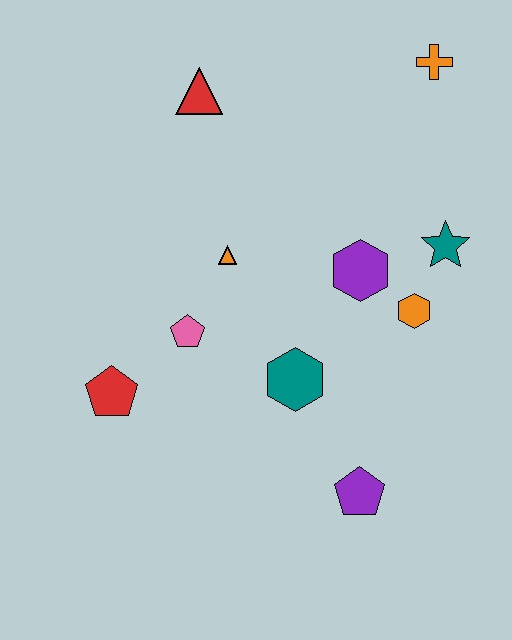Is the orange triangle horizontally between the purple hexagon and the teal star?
No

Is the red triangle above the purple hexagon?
Yes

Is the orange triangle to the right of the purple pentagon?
No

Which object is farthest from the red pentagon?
The orange cross is farthest from the red pentagon.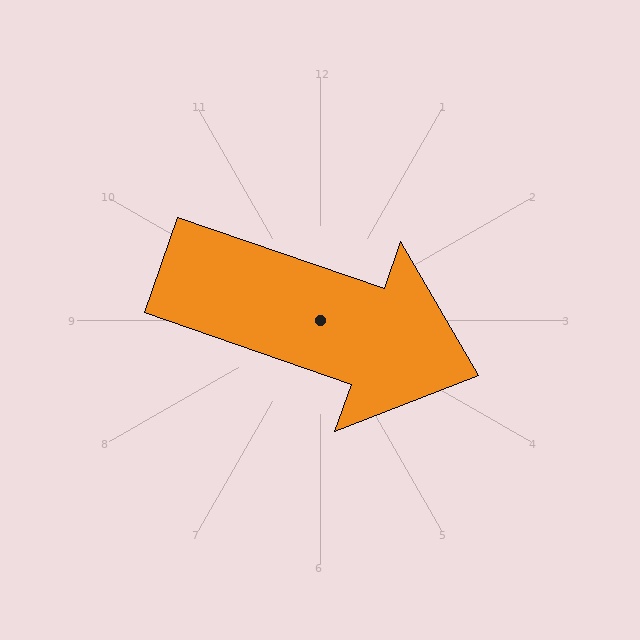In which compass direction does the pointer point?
East.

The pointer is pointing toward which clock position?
Roughly 4 o'clock.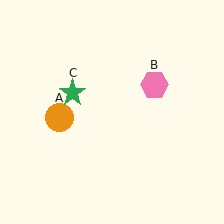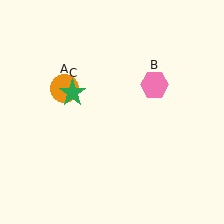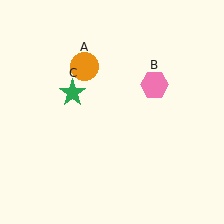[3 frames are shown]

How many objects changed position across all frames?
1 object changed position: orange circle (object A).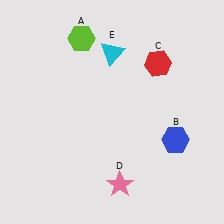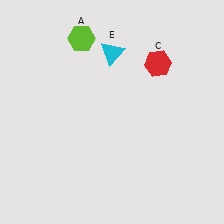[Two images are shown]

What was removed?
The pink star (D), the blue hexagon (B) were removed in Image 2.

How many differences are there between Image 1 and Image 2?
There are 2 differences between the two images.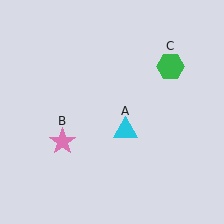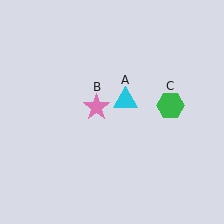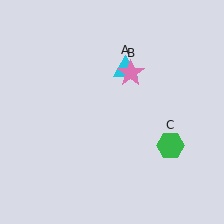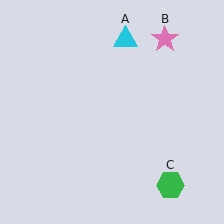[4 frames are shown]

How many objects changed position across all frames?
3 objects changed position: cyan triangle (object A), pink star (object B), green hexagon (object C).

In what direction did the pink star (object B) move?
The pink star (object B) moved up and to the right.